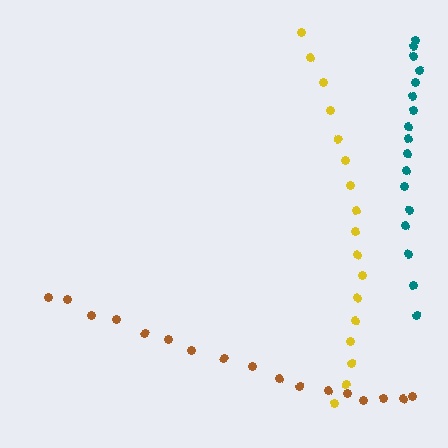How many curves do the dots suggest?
There are 3 distinct paths.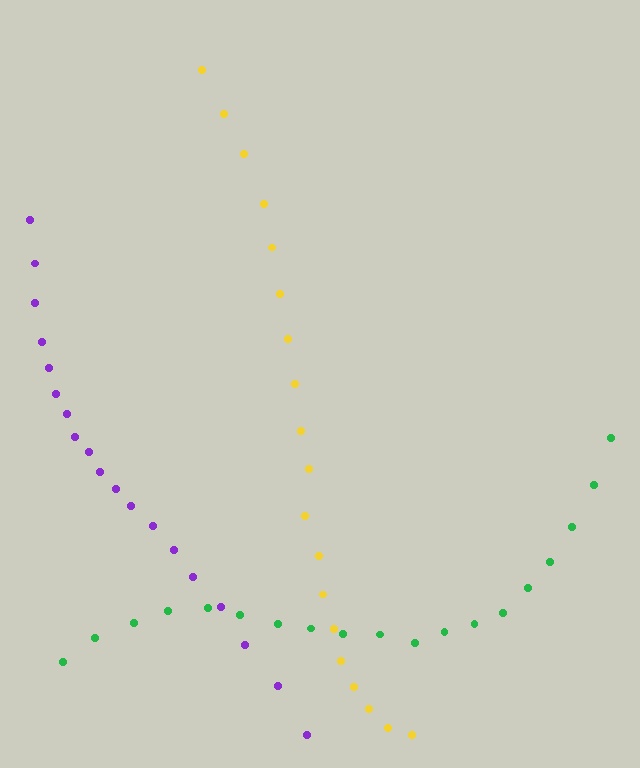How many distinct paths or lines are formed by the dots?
There are 3 distinct paths.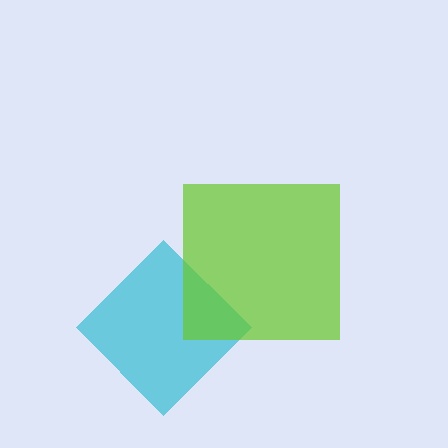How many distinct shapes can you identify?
There are 2 distinct shapes: a cyan diamond, a lime square.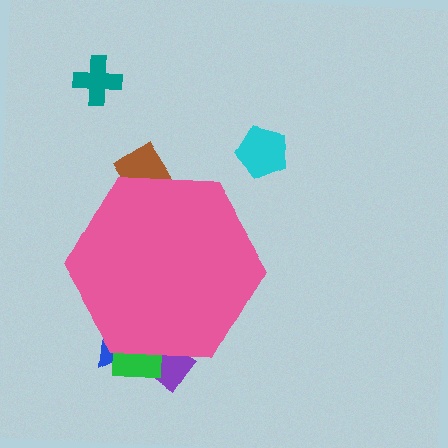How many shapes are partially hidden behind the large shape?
4 shapes are partially hidden.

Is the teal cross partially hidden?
No, the teal cross is fully visible.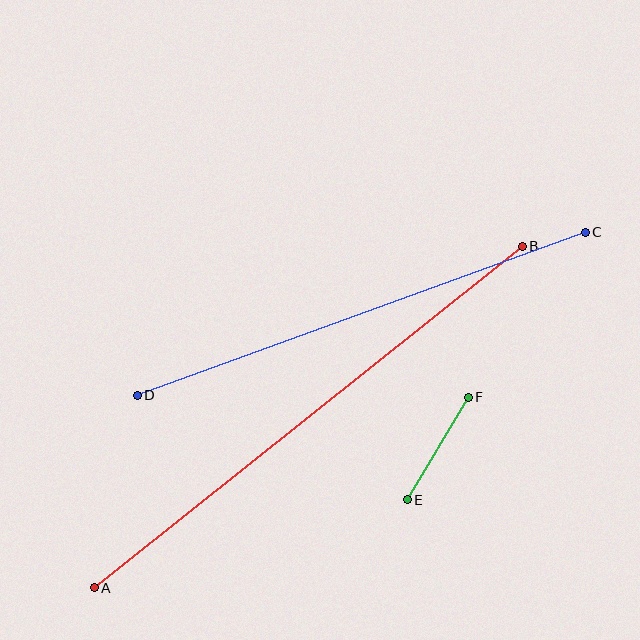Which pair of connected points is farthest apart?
Points A and B are farthest apart.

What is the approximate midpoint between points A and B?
The midpoint is at approximately (308, 417) pixels.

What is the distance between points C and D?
The distance is approximately 477 pixels.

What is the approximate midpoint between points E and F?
The midpoint is at approximately (438, 449) pixels.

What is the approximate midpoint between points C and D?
The midpoint is at approximately (361, 314) pixels.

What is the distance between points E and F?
The distance is approximately 119 pixels.